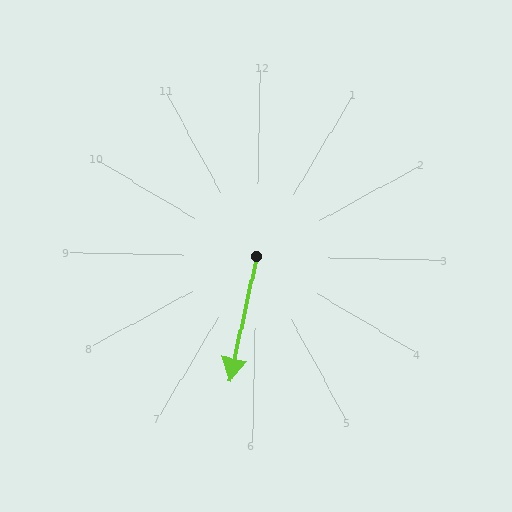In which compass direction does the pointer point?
South.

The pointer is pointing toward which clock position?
Roughly 6 o'clock.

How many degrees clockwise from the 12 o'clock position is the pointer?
Approximately 191 degrees.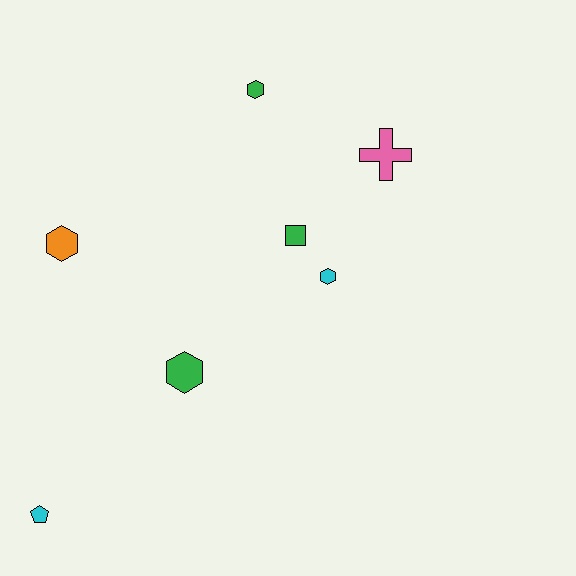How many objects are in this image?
There are 7 objects.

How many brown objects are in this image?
There are no brown objects.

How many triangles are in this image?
There are no triangles.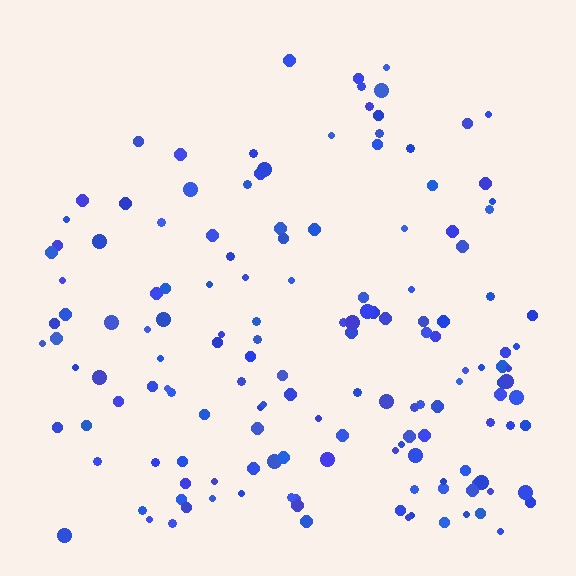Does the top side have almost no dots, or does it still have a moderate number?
Still a moderate number, just noticeably fewer than the bottom.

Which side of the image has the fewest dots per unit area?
The top.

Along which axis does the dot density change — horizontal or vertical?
Vertical.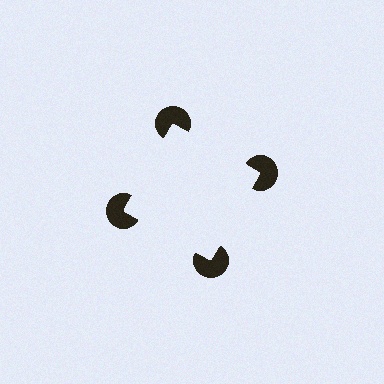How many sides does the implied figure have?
4 sides.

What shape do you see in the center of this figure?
An illusory square — its edges are inferred from the aligned wedge cuts in the pac-man discs, not physically drawn.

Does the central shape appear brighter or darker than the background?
It typically appears slightly brighter than the background, even though no actual brightness change is drawn.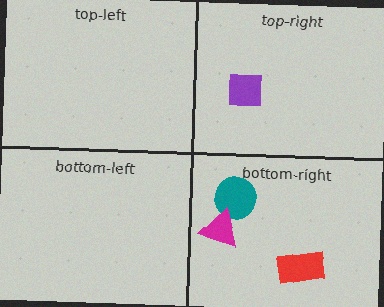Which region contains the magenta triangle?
The bottom-right region.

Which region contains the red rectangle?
The bottom-right region.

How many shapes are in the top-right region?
1.